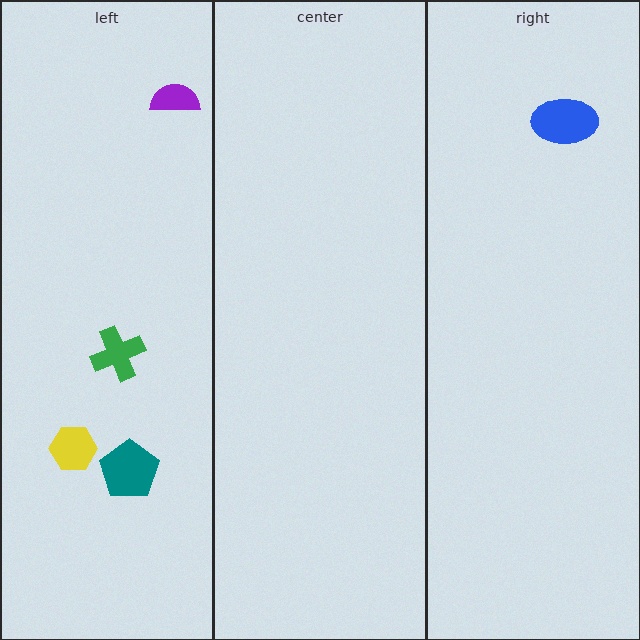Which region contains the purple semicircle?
The left region.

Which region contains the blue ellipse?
The right region.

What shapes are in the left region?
The yellow hexagon, the green cross, the purple semicircle, the teal pentagon.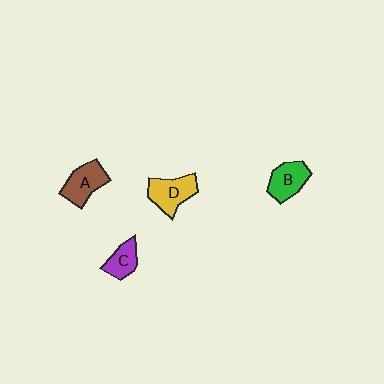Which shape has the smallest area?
Shape C (purple).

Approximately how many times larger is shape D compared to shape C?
Approximately 1.5 times.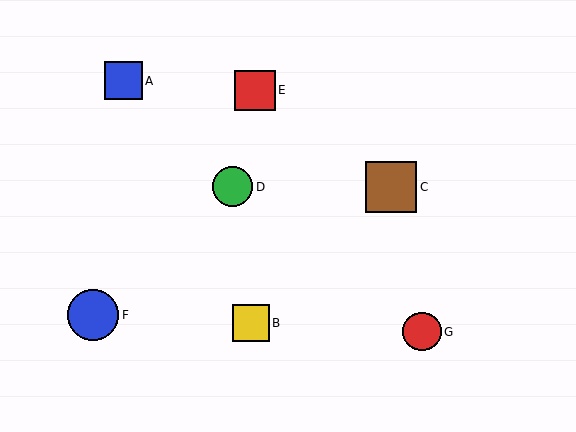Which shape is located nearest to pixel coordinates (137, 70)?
The blue square (labeled A) at (123, 81) is nearest to that location.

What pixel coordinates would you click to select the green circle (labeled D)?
Click at (233, 187) to select the green circle D.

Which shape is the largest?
The brown square (labeled C) is the largest.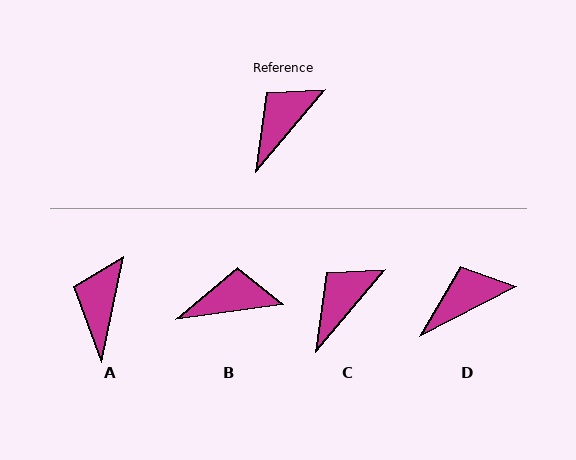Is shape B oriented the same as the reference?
No, it is off by about 42 degrees.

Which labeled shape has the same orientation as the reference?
C.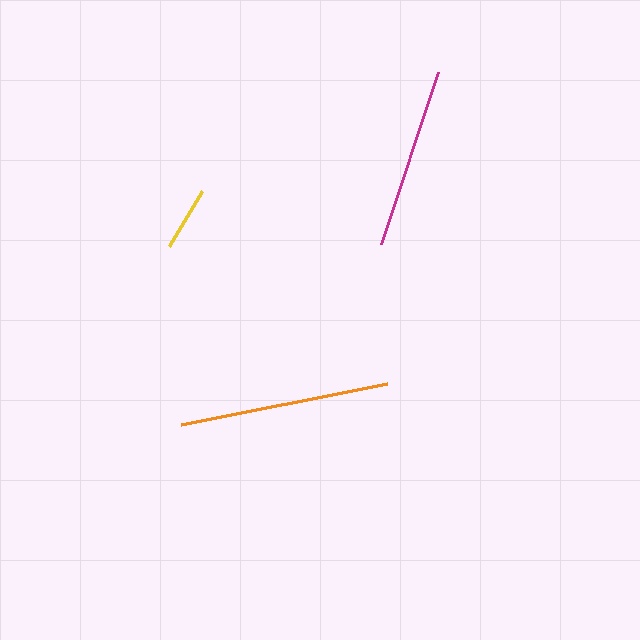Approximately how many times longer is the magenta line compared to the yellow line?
The magenta line is approximately 2.8 times the length of the yellow line.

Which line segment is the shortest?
The yellow line is the shortest at approximately 64 pixels.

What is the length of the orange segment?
The orange segment is approximately 210 pixels long.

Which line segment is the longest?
The orange line is the longest at approximately 210 pixels.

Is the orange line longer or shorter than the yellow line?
The orange line is longer than the yellow line.